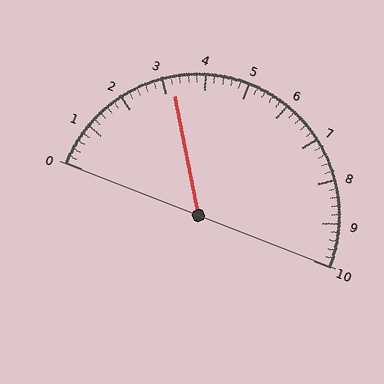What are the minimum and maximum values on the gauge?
The gauge ranges from 0 to 10.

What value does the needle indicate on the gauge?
The needle indicates approximately 3.2.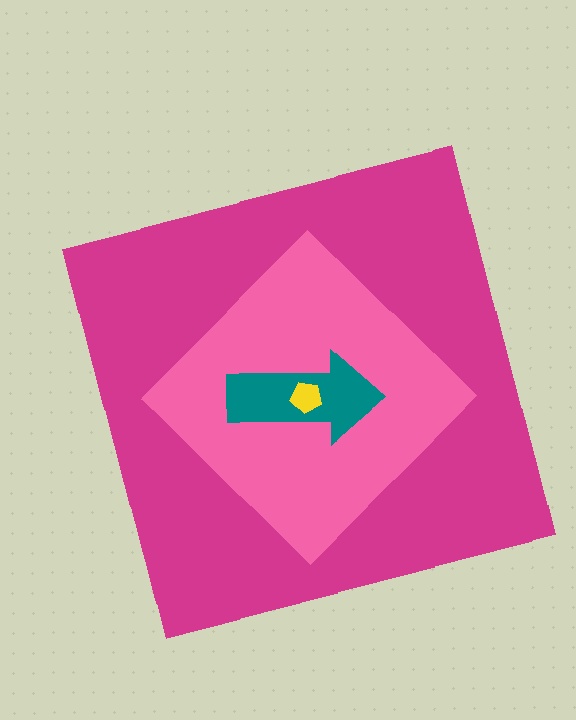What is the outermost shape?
The magenta square.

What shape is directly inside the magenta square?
The pink diamond.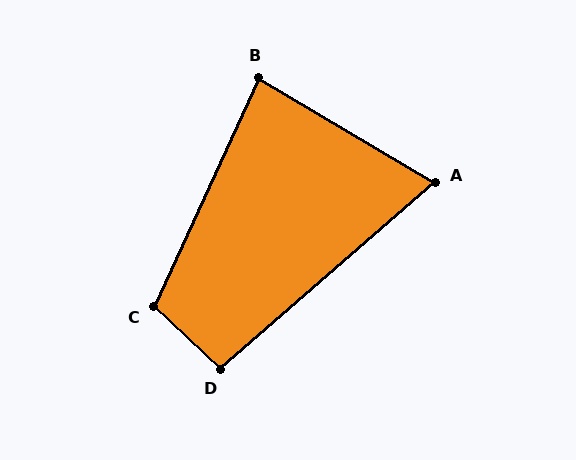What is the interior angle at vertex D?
Approximately 96 degrees (obtuse).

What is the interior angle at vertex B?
Approximately 84 degrees (acute).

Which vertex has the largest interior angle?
C, at approximately 108 degrees.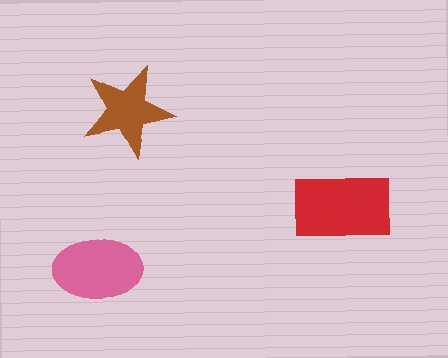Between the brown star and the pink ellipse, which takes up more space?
The pink ellipse.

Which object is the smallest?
The brown star.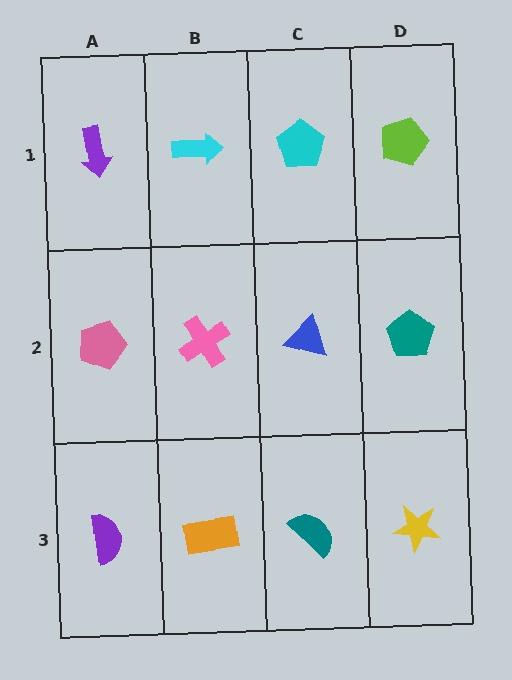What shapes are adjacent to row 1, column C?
A blue triangle (row 2, column C), a cyan arrow (row 1, column B), a lime pentagon (row 1, column D).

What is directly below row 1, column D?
A teal pentagon.